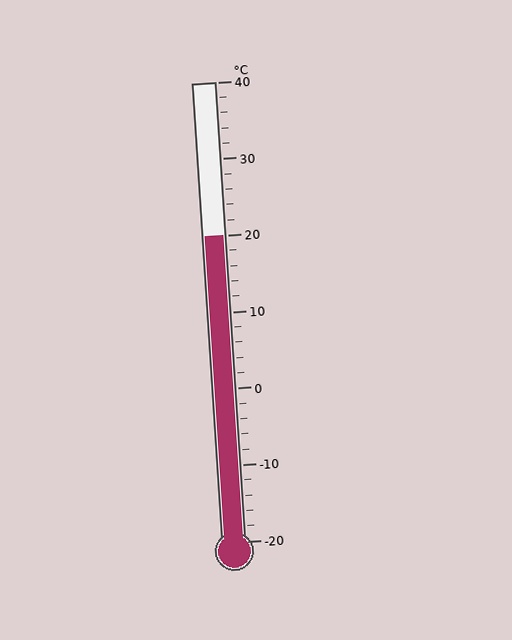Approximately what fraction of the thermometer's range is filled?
The thermometer is filled to approximately 65% of its range.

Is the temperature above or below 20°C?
The temperature is at 20°C.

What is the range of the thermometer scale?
The thermometer scale ranges from -20°C to 40°C.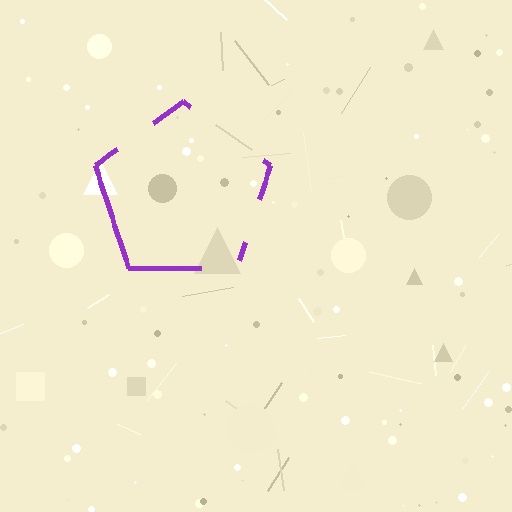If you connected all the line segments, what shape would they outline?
They would outline a pentagon.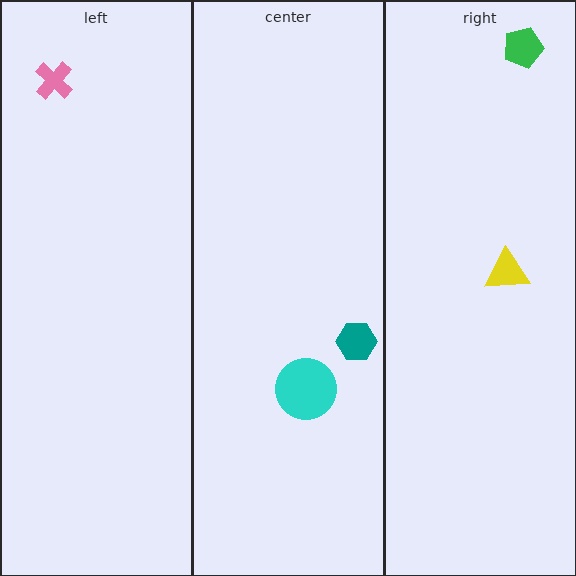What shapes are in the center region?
The cyan circle, the teal hexagon.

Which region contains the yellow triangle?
The right region.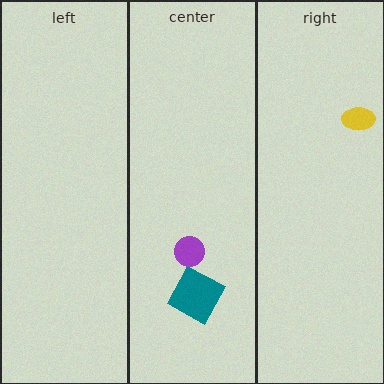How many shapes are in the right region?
1.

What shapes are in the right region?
The yellow ellipse.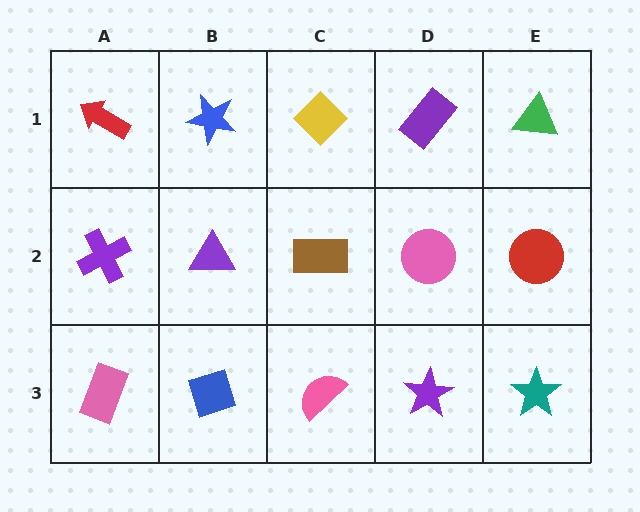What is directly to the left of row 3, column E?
A purple star.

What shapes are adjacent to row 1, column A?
A purple cross (row 2, column A), a blue star (row 1, column B).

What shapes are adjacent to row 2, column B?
A blue star (row 1, column B), a blue diamond (row 3, column B), a purple cross (row 2, column A), a brown rectangle (row 2, column C).